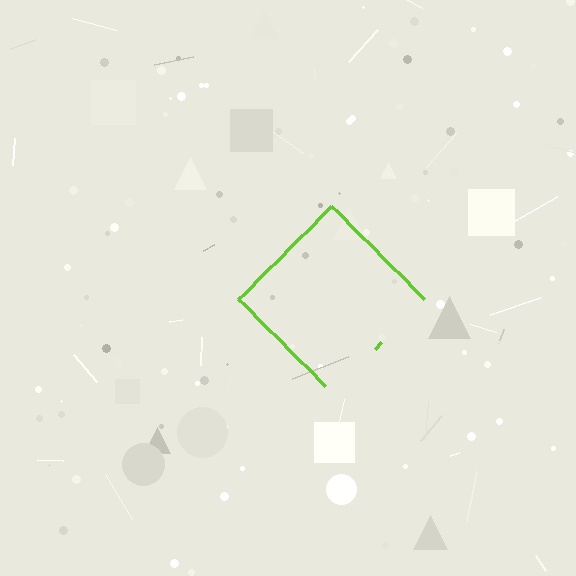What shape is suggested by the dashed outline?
The dashed outline suggests a diamond.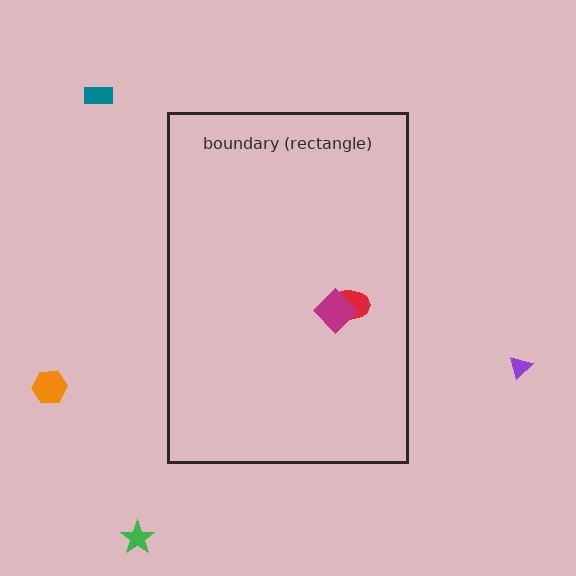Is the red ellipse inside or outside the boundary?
Inside.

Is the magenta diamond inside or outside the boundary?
Inside.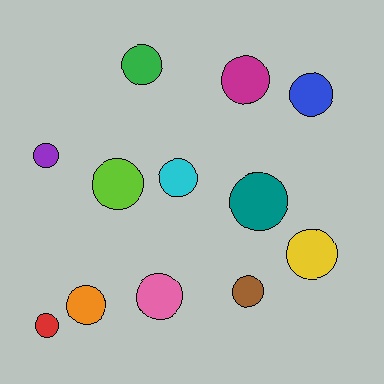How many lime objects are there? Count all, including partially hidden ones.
There is 1 lime object.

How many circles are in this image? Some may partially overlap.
There are 12 circles.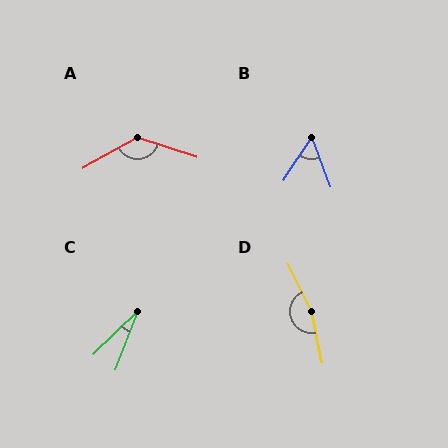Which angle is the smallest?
C, at approximately 25 degrees.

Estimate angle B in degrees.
Approximately 53 degrees.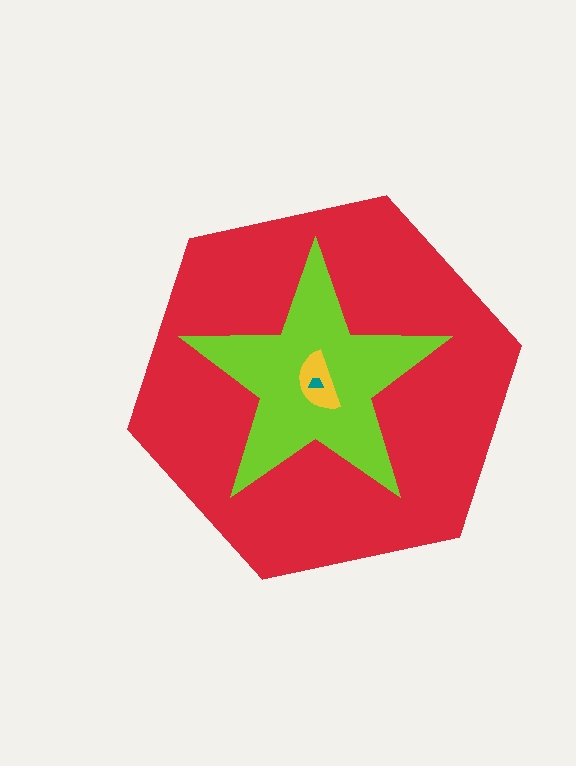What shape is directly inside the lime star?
The yellow semicircle.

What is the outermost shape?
The red hexagon.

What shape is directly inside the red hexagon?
The lime star.